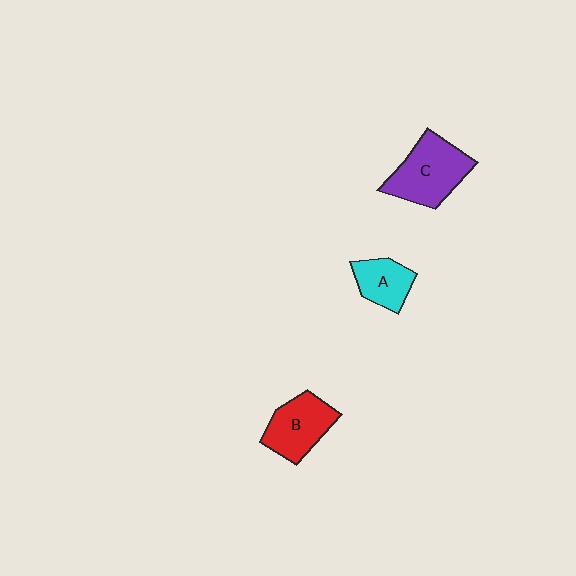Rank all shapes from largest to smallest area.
From largest to smallest: C (purple), B (red), A (cyan).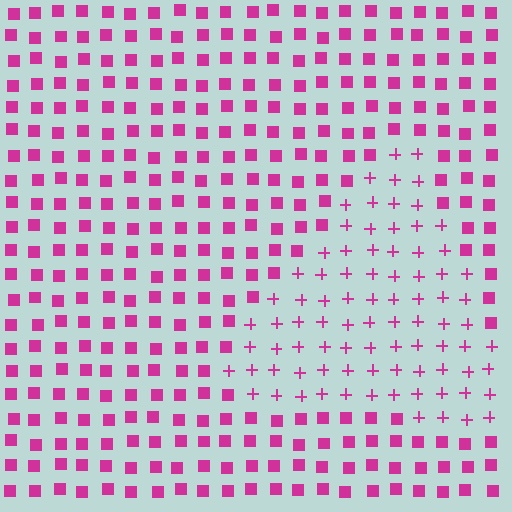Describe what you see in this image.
The image is filled with small magenta elements arranged in a uniform grid. A triangle-shaped region contains plus signs, while the surrounding area contains squares. The boundary is defined purely by the change in element shape.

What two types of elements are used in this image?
The image uses plus signs inside the triangle region and squares outside it.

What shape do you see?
I see a triangle.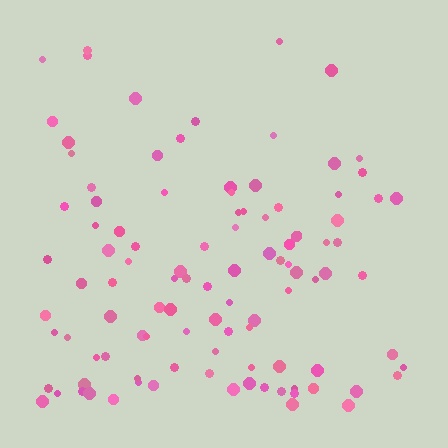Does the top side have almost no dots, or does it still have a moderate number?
Still a moderate number, just noticeably fewer than the bottom.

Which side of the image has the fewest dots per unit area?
The top.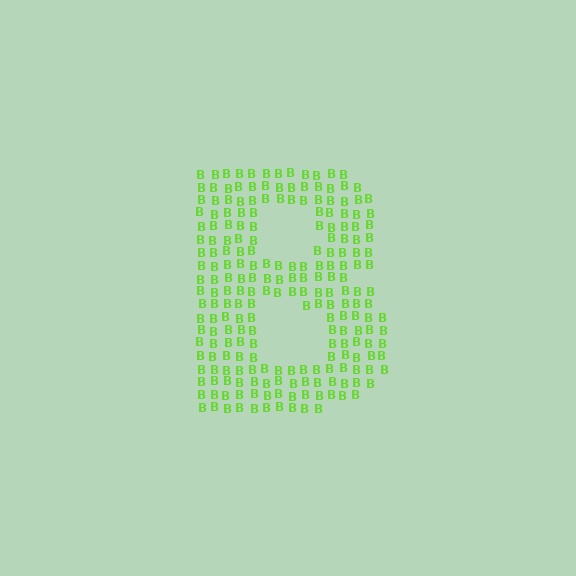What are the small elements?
The small elements are letter B's.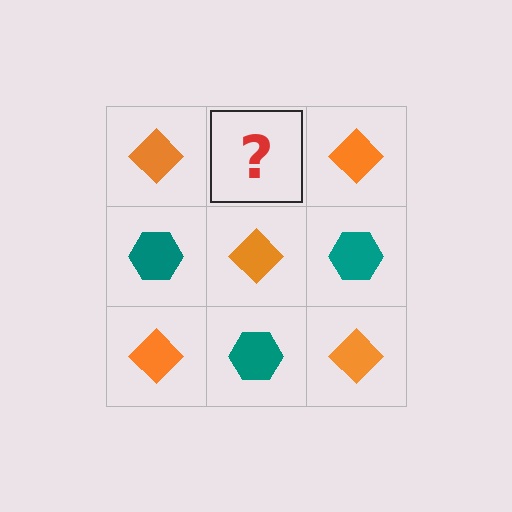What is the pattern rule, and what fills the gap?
The rule is that it alternates orange diamond and teal hexagon in a checkerboard pattern. The gap should be filled with a teal hexagon.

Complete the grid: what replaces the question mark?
The question mark should be replaced with a teal hexagon.